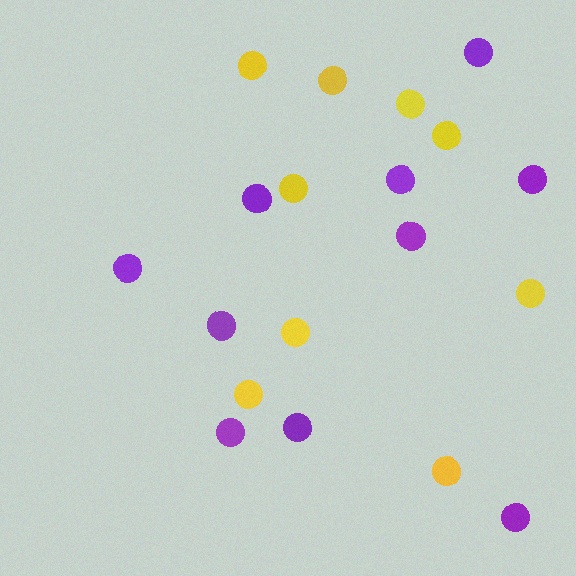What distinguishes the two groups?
There are 2 groups: one group of purple circles (10) and one group of yellow circles (9).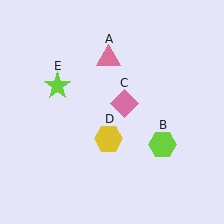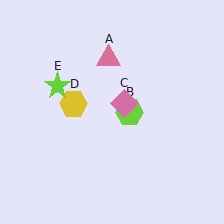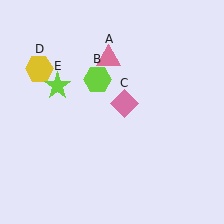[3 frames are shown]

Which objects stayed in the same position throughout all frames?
Pink triangle (object A) and pink diamond (object C) and lime star (object E) remained stationary.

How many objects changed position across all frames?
2 objects changed position: lime hexagon (object B), yellow hexagon (object D).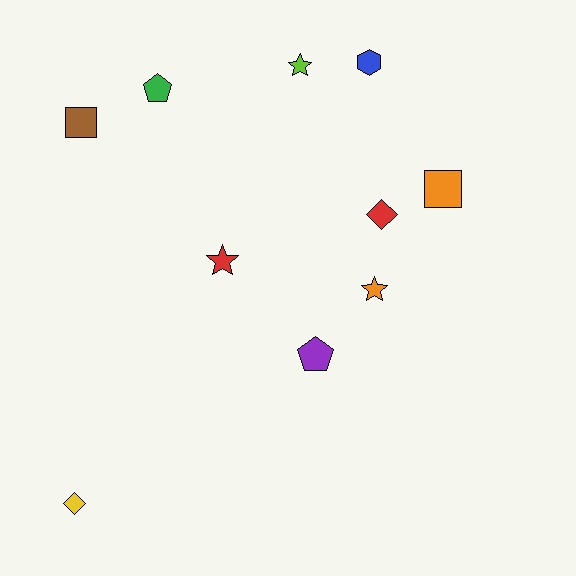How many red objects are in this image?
There are 2 red objects.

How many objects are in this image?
There are 10 objects.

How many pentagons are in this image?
There are 2 pentagons.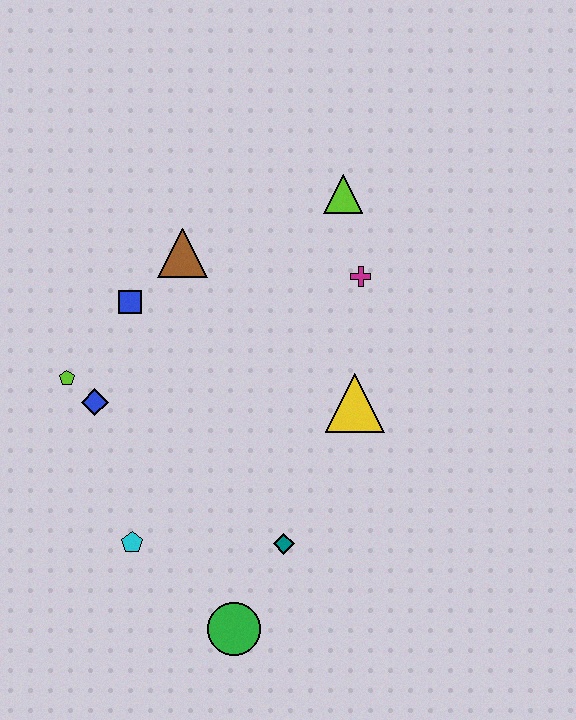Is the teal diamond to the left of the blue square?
No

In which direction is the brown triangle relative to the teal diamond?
The brown triangle is above the teal diamond.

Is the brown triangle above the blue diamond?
Yes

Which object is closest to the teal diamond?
The green circle is closest to the teal diamond.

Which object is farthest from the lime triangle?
The green circle is farthest from the lime triangle.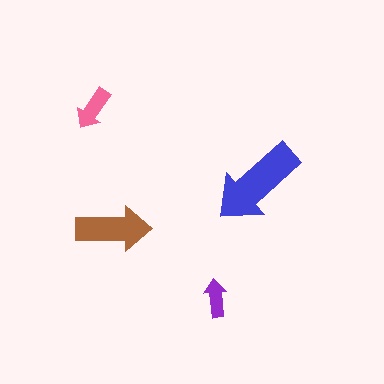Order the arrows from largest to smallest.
the blue one, the brown one, the pink one, the purple one.